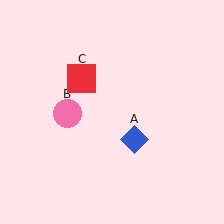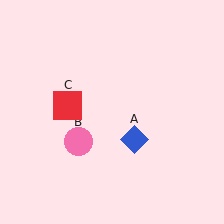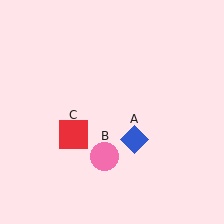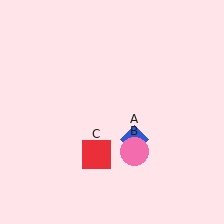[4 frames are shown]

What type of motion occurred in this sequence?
The pink circle (object B), red square (object C) rotated counterclockwise around the center of the scene.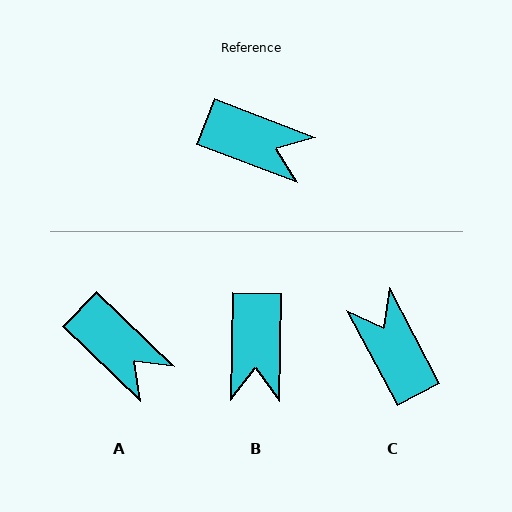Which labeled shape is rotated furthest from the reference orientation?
C, about 139 degrees away.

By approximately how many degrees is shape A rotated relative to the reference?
Approximately 23 degrees clockwise.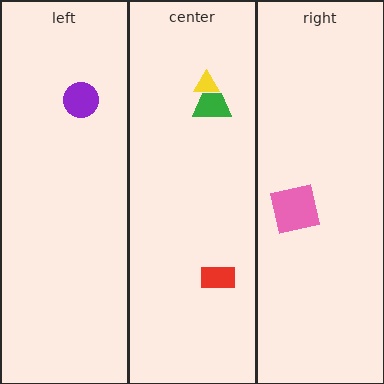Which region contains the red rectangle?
The center region.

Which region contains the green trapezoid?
The center region.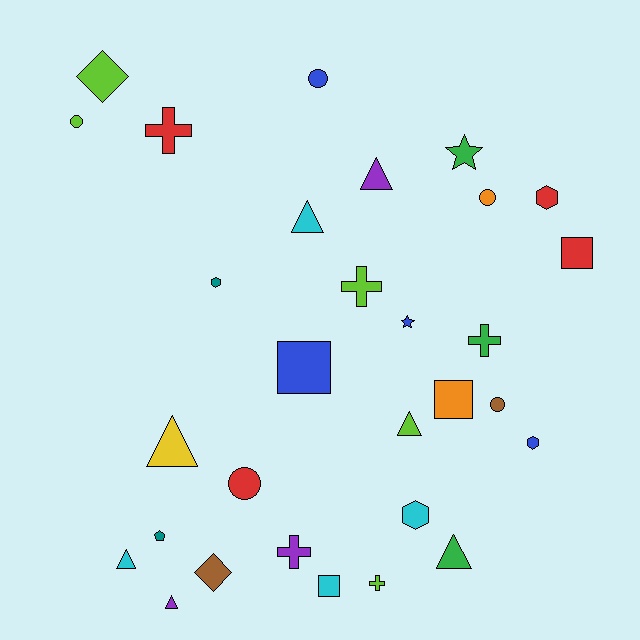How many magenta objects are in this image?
There are no magenta objects.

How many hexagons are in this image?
There are 4 hexagons.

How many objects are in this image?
There are 30 objects.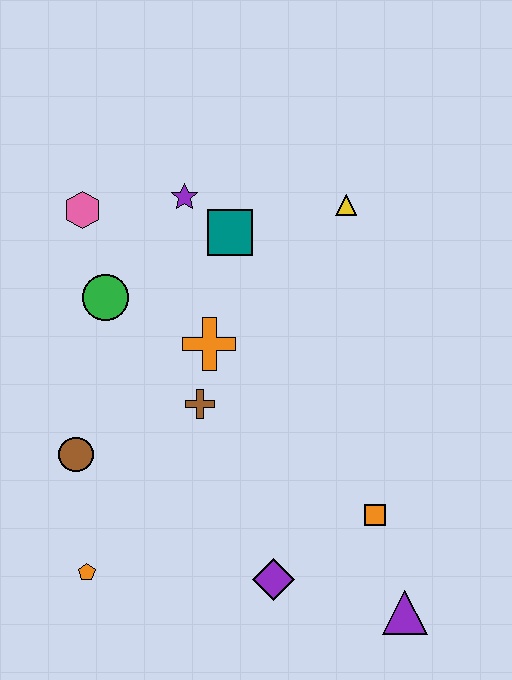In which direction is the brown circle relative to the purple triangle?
The brown circle is to the left of the purple triangle.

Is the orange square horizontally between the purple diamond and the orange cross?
No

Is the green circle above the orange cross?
Yes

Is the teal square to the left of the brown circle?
No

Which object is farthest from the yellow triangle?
The orange pentagon is farthest from the yellow triangle.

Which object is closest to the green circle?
The pink hexagon is closest to the green circle.